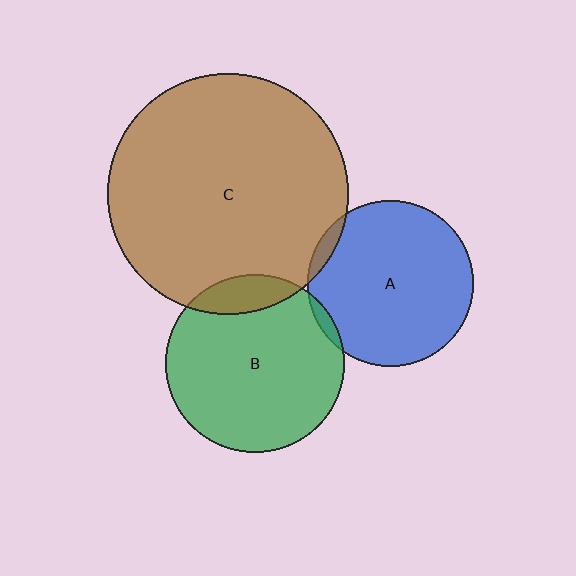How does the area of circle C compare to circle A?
Approximately 2.1 times.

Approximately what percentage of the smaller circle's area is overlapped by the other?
Approximately 10%.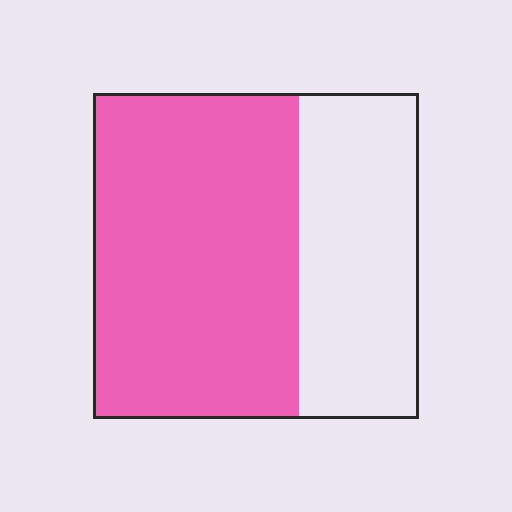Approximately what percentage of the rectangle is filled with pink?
Approximately 65%.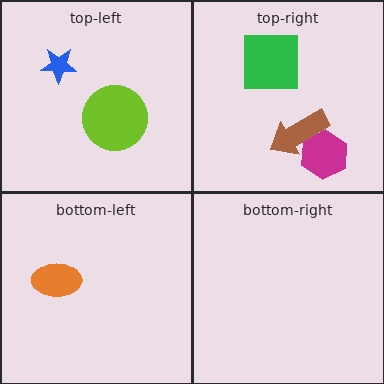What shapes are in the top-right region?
The green square, the magenta hexagon, the brown arrow.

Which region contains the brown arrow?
The top-right region.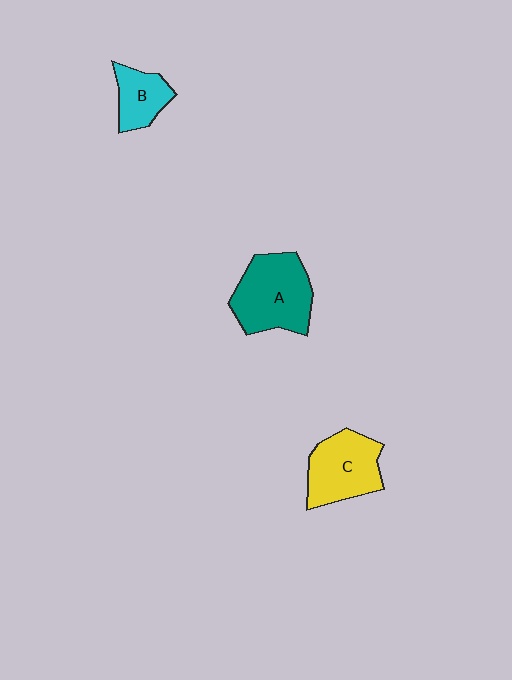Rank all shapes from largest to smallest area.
From largest to smallest: A (teal), C (yellow), B (cyan).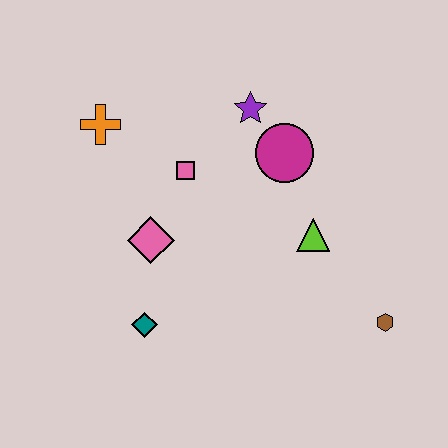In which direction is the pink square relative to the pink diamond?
The pink square is above the pink diamond.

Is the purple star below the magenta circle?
No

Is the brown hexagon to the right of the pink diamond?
Yes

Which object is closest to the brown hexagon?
The lime triangle is closest to the brown hexagon.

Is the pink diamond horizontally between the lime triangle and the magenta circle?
No